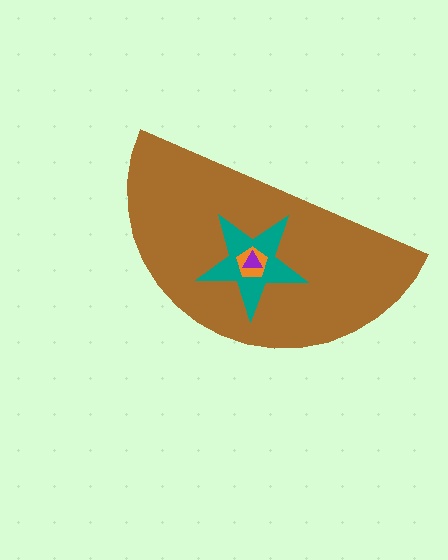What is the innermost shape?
The purple triangle.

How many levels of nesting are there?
4.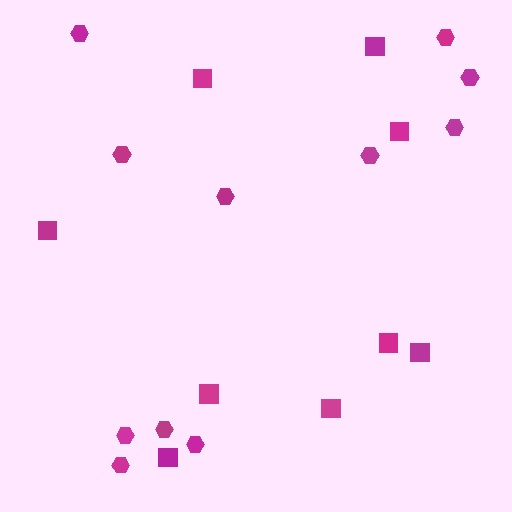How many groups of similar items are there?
There are 2 groups: one group of squares (9) and one group of hexagons (11).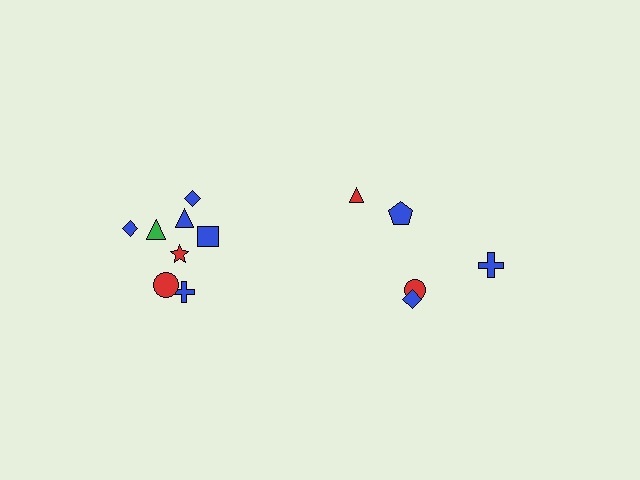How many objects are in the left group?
There are 8 objects.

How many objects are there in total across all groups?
There are 13 objects.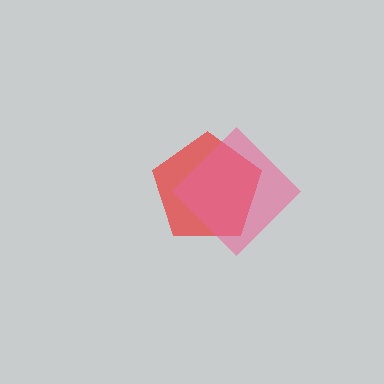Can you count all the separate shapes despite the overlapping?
Yes, there are 2 separate shapes.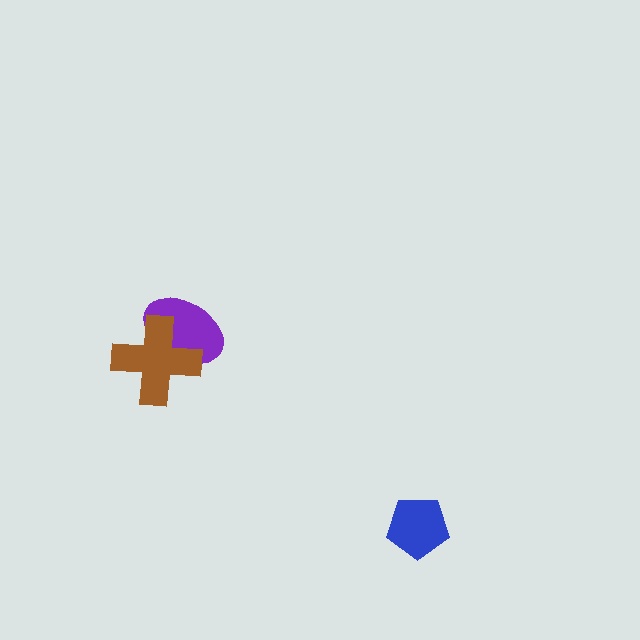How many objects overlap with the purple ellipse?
1 object overlaps with the purple ellipse.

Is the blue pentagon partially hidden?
No, no other shape covers it.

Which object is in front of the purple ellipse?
The brown cross is in front of the purple ellipse.